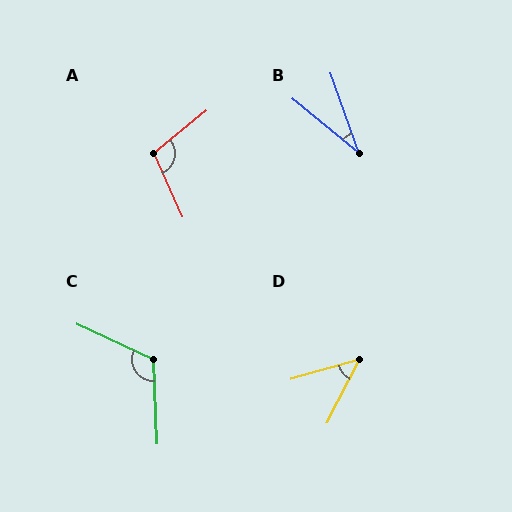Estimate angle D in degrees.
Approximately 48 degrees.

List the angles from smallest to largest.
B (31°), D (48°), A (105°), C (117°).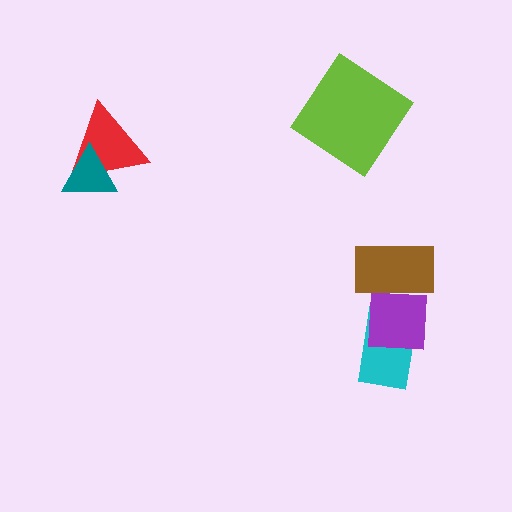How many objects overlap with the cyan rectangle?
1 object overlaps with the cyan rectangle.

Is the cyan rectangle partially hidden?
Yes, it is partially covered by another shape.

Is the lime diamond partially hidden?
No, no other shape covers it.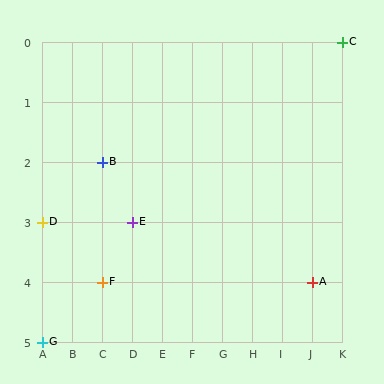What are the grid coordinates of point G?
Point G is at grid coordinates (A, 5).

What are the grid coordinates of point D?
Point D is at grid coordinates (A, 3).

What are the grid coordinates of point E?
Point E is at grid coordinates (D, 3).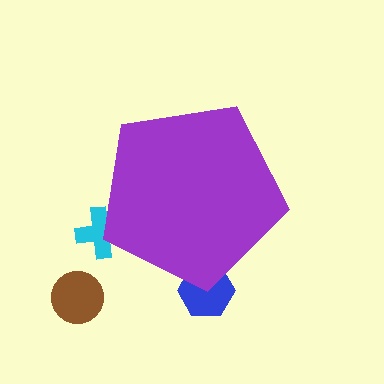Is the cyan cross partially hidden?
Yes, the cyan cross is partially hidden behind the purple pentagon.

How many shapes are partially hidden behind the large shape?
2 shapes are partially hidden.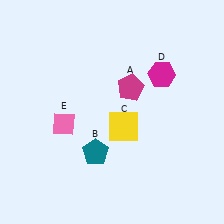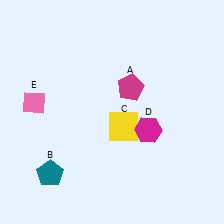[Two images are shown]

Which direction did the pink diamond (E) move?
The pink diamond (E) moved left.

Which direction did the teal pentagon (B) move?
The teal pentagon (B) moved left.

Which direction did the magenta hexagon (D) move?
The magenta hexagon (D) moved down.